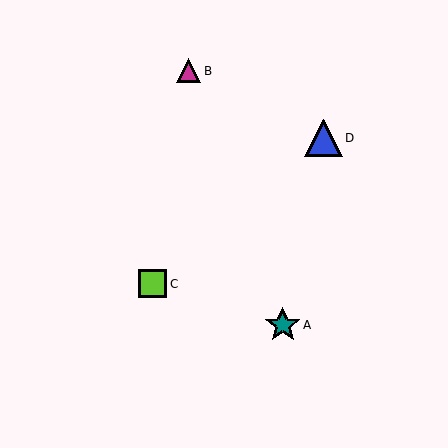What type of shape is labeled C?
Shape C is a lime square.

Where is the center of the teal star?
The center of the teal star is at (283, 325).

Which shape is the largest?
The blue triangle (labeled D) is the largest.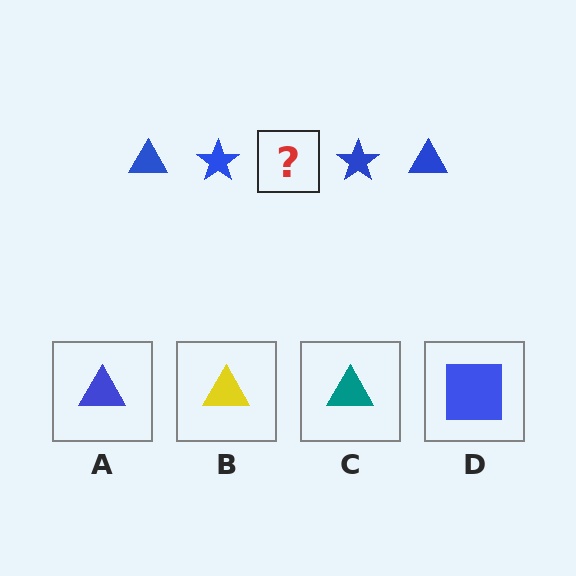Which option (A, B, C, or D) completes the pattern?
A.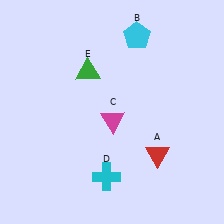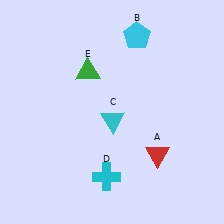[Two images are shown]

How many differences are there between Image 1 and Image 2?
There is 1 difference between the two images.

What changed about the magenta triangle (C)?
In Image 1, C is magenta. In Image 2, it changed to cyan.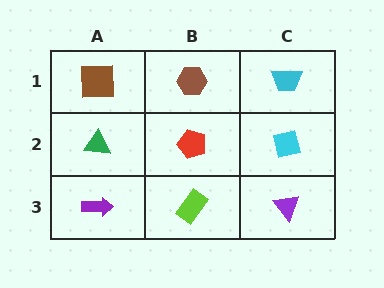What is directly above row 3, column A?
A green triangle.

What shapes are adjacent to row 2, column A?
A brown square (row 1, column A), a purple arrow (row 3, column A), a red pentagon (row 2, column B).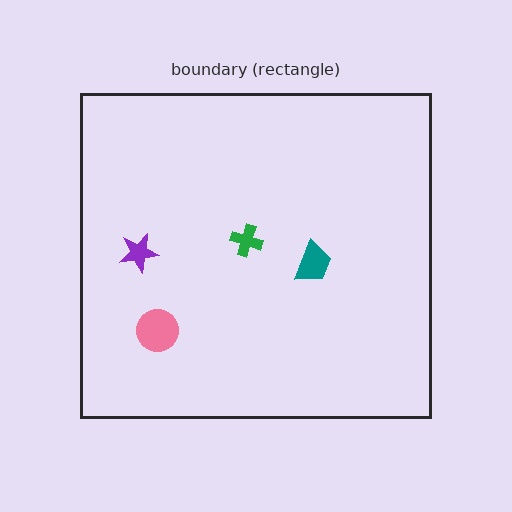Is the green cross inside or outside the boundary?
Inside.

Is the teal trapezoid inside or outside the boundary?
Inside.